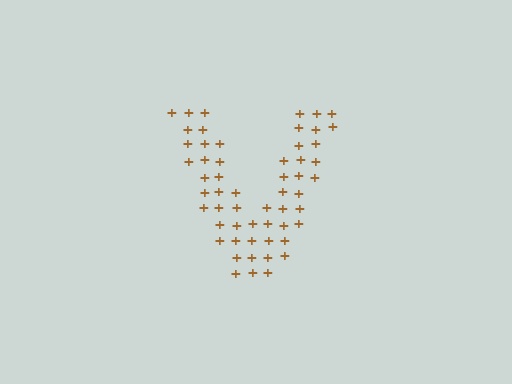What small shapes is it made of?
It is made of small plus signs.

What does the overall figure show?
The overall figure shows the letter V.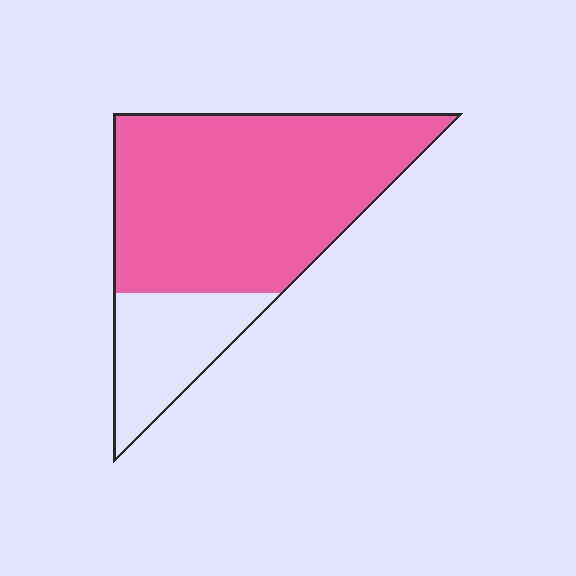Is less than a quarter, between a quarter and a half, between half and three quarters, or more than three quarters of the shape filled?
More than three quarters.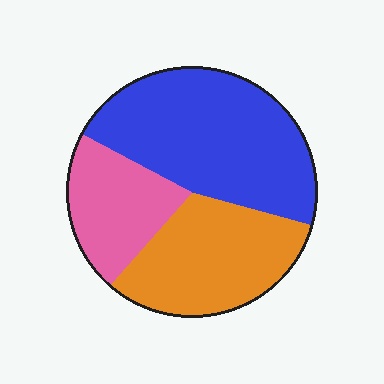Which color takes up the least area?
Pink, at roughly 20%.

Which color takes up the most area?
Blue, at roughly 45%.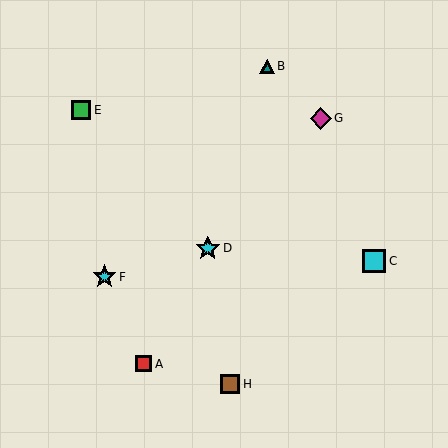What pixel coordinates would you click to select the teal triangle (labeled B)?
Click at (267, 66) to select the teal triangle B.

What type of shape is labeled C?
Shape C is a cyan square.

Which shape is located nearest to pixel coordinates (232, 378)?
The brown square (labeled H) at (230, 384) is nearest to that location.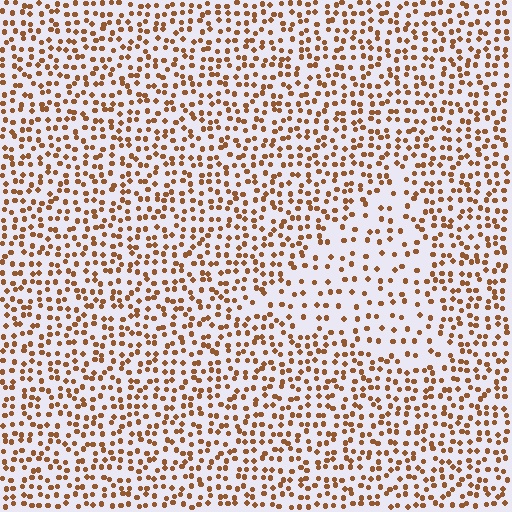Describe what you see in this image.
The image contains small brown elements arranged at two different densities. A triangle-shaped region is visible where the elements are less densely packed than the surrounding area.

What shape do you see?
I see a triangle.